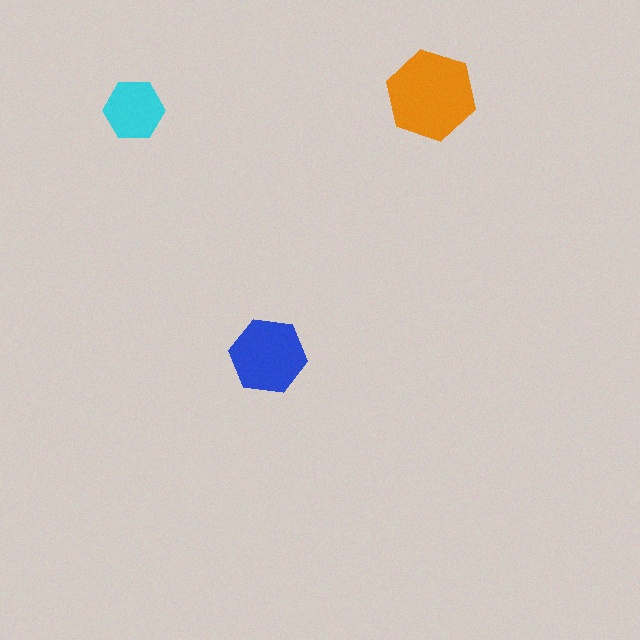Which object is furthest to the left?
The cyan hexagon is leftmost.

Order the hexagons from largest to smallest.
the orange one, the blue one, the cyan one.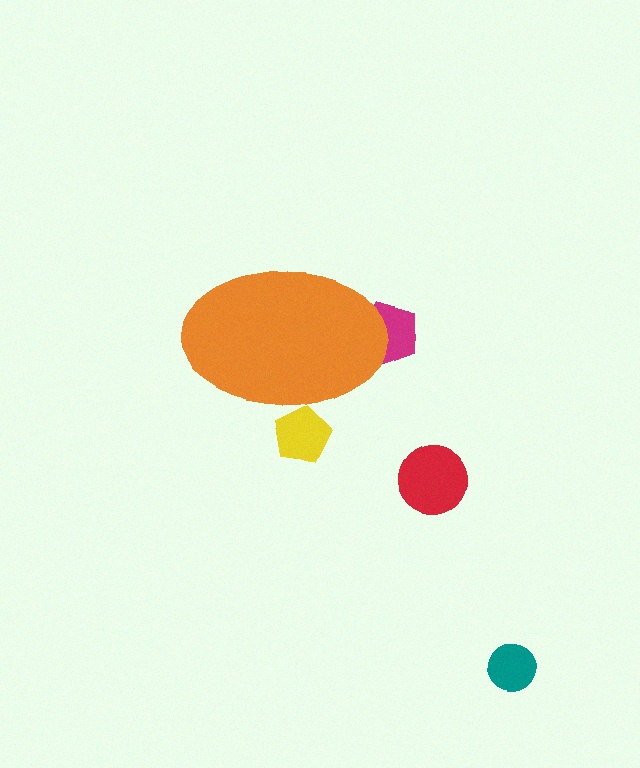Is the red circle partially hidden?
No, the red circle is fully visible.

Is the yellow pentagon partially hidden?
Yes, the yellow pentagon is partially hidden behind the orange ellipse.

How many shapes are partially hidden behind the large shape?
2 shapes are partially hidden.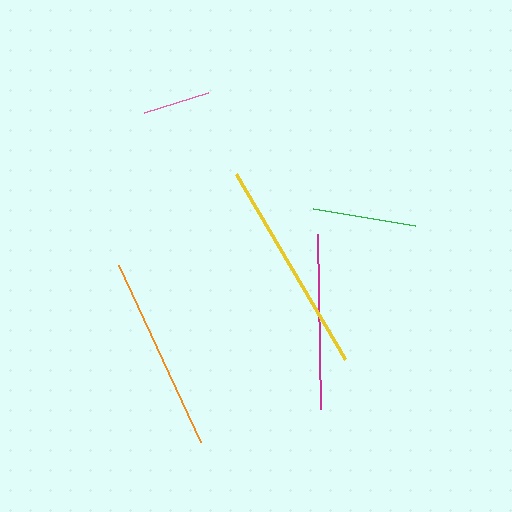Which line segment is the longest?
The yellow line is the longest at approximately 215 pixels.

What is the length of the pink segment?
The pink segment is approximately 67 pixels long.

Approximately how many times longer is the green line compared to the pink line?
The green line is approximately 1.5 times the length of the pink line.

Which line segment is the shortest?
The pink line is the shortest at approximately 67 pixels.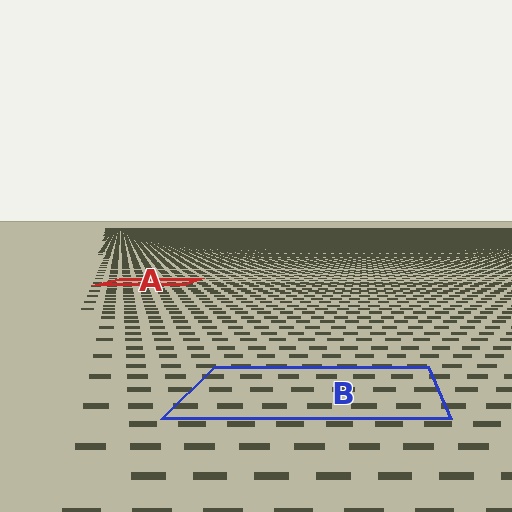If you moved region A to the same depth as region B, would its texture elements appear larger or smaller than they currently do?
They would appear larger. At a closer depth, the same texture elements are projected at a bigger on-screen size.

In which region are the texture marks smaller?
The texture marks are smaller in region A, because it is farther away.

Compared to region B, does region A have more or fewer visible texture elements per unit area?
Region A has more texture elements per unit area — they are packed more densely because it is farther away.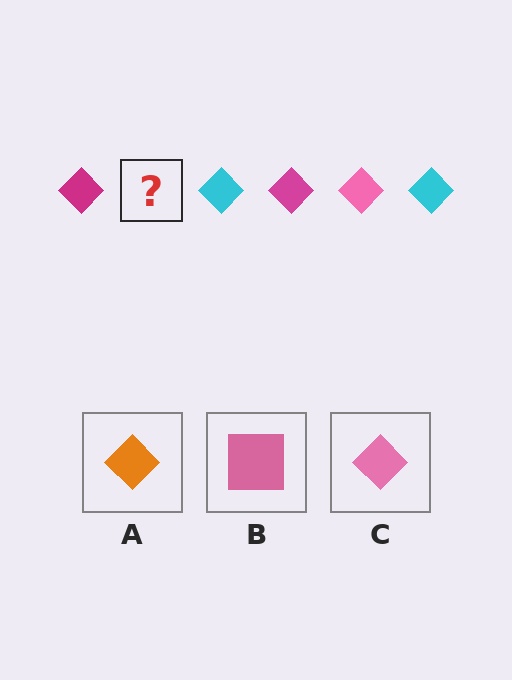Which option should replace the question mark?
Option C.